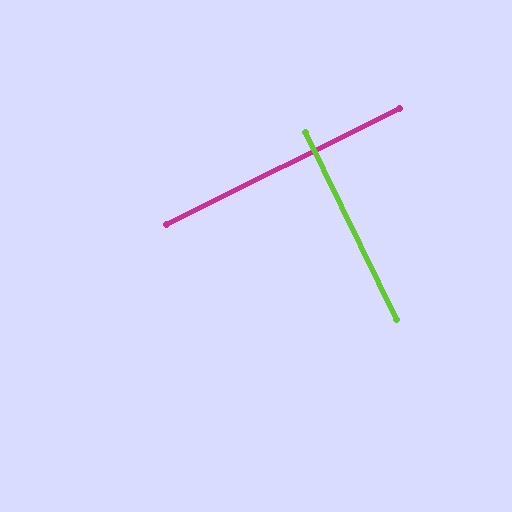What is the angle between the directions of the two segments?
Approximately 90 degrees.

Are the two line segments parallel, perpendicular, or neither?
Perpendicular — they meet at approximately 90°.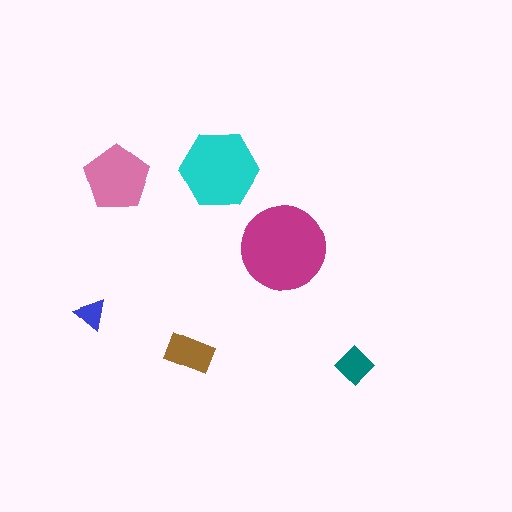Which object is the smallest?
The blue triangle.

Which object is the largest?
The magenta circle.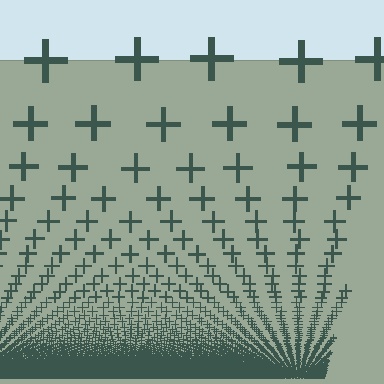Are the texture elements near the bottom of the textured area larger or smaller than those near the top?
Smaller. The gradient is inverted — elements near the bottom are smaller and denser.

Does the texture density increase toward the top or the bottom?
Density increases toward the bottom.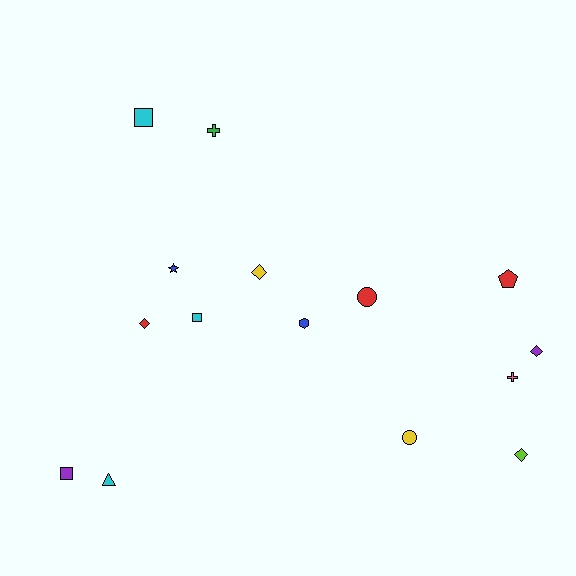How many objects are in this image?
There are 15 objects.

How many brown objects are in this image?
There are no brown objects.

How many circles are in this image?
There are 2 circles.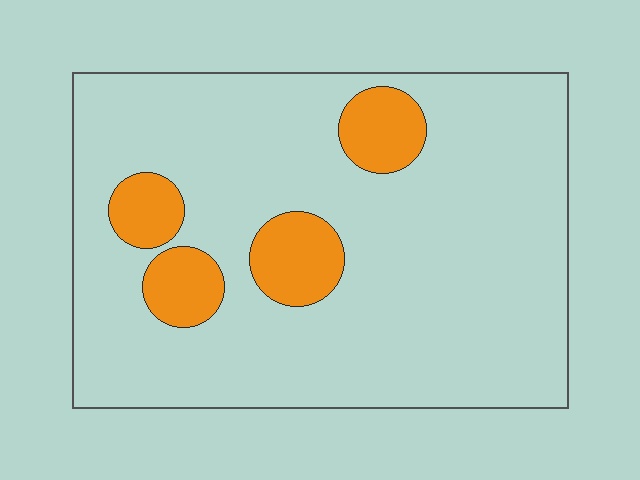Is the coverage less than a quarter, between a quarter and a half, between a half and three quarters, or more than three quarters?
Less than a quarter.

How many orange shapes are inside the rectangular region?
4.